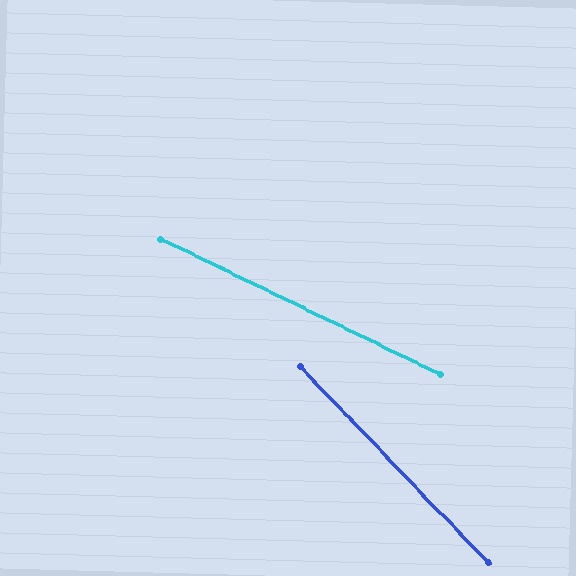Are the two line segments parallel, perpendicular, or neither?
Neither parallel nor perpendicular — they differ by about 20°.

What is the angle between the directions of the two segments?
Approximately 20 degrees.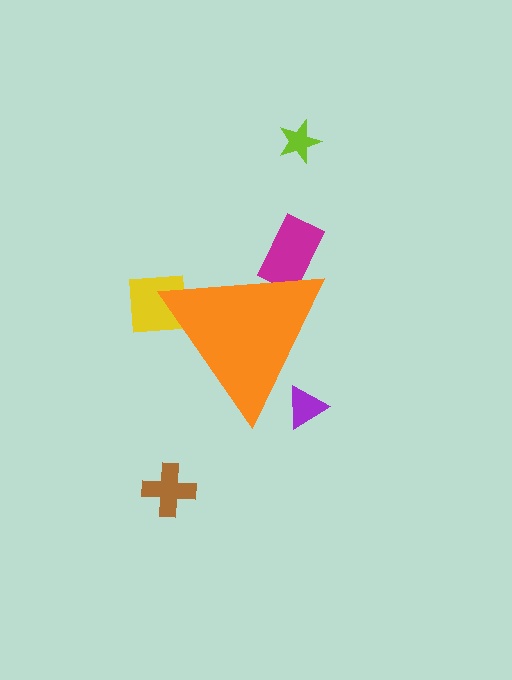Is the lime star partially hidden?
No, the lime star is fully visible.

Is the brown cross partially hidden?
No, the brown cross is fully visible.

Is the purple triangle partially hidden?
Yes, the purple triangle is partially hidden behind the orange triangle.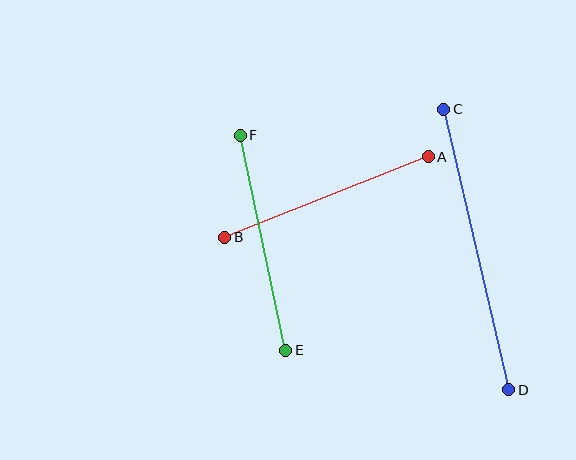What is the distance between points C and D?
The distance is approximately 288 pixels.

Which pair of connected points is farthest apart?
Points C and D are farthest apart.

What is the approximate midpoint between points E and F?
The midpoint is at approximately (263, 243) pixels.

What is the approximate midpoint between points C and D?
The midpoint is at approximately (476, 249) pixels.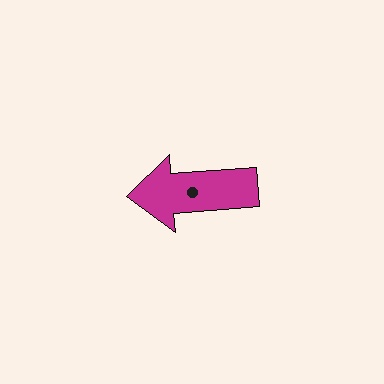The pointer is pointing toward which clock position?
Roughly 9 o'clock.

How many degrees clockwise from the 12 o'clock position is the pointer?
Approximately 266 degrees.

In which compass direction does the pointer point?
West.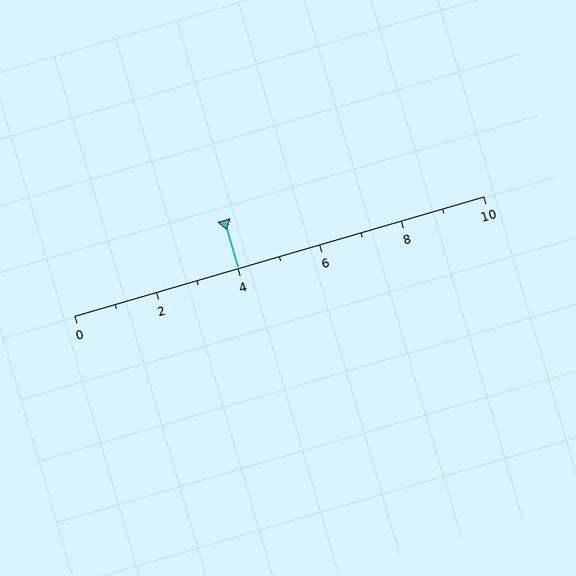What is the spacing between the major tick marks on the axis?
The major ticks are spaced 2 apart.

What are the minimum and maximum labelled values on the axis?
The axis runs from 0 to 10.